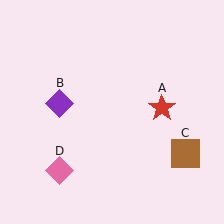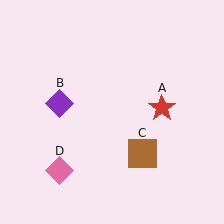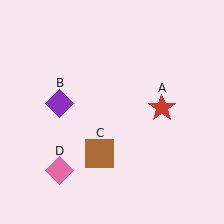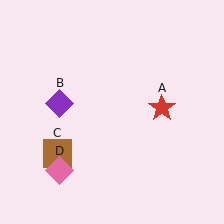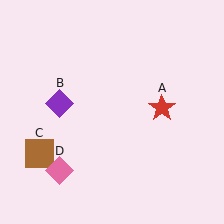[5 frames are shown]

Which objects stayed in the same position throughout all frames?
Red star (object A) and purple diamond (object B) and pink diamond (object D) remained stationary.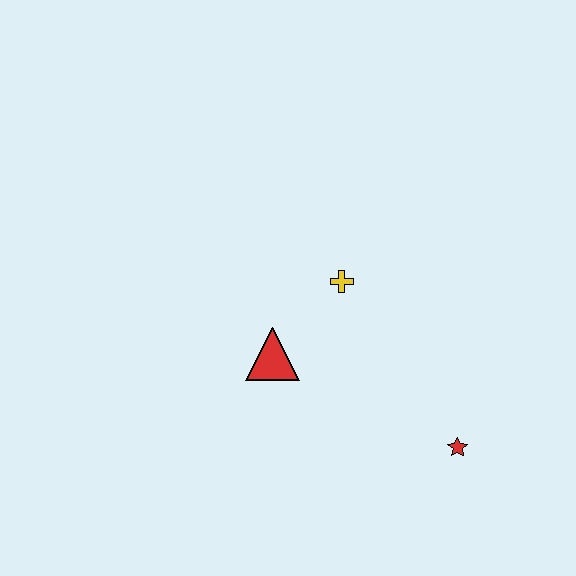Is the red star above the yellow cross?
No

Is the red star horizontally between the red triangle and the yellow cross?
No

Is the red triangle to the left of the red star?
Yes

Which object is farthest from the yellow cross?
The red star is farthest from the yellow cross.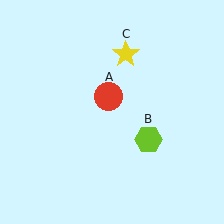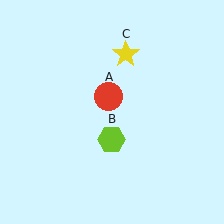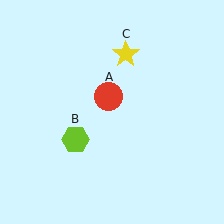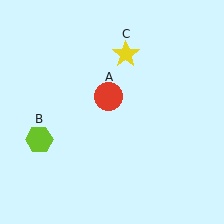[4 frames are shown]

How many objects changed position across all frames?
1 object changed position: lime hexagon (object B).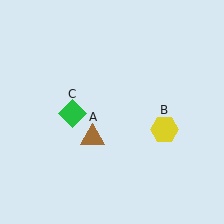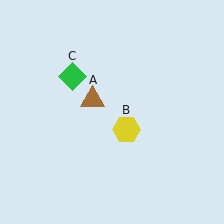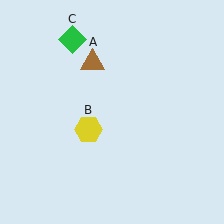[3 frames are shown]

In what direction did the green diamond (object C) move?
The green diamond (object C) moved up.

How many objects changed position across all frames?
3 objects changed position: brown triangle (object A), yellow hexagon (object B), green diamond (object C).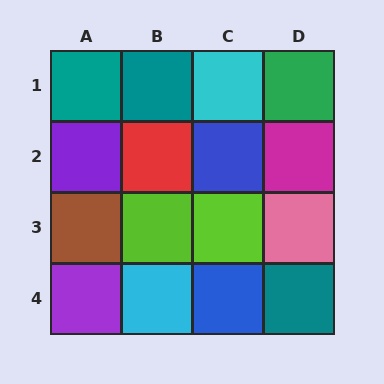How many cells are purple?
2 cells are purple.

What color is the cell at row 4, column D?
Teal.